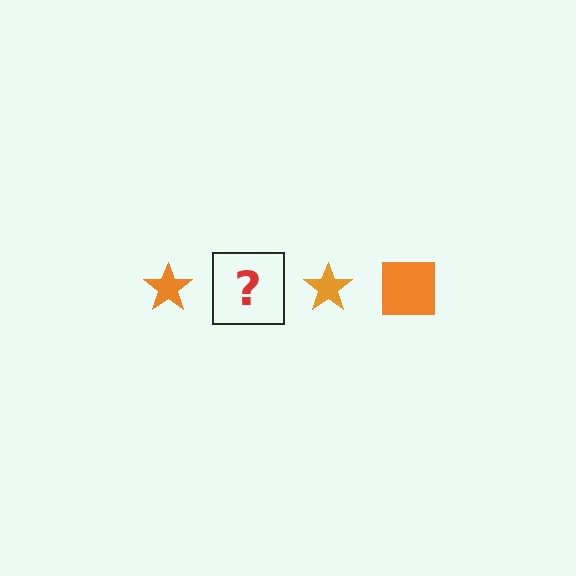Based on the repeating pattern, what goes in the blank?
The blank should be an orange square.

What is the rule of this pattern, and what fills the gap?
The rule is that the pattern cycles through star, square shapes in orange. The gap should be filled with an orange square.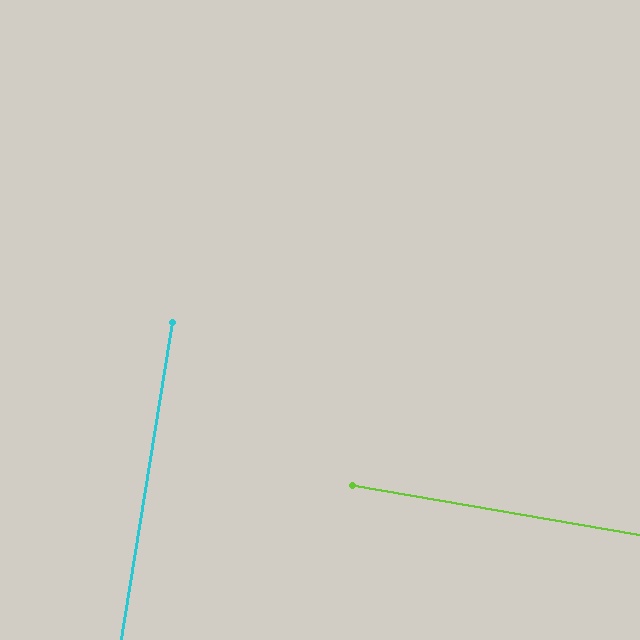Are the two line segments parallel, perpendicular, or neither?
Perpendicular — they meet at approximately 89°.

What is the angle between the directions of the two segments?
Approximately 89 degrees.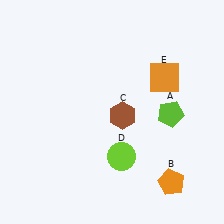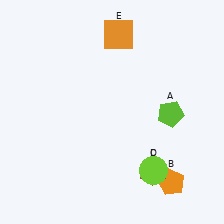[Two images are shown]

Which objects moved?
The objects that moved are: the brown hexagon (C), the lime circle (D), the orange square (E).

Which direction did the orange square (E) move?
The orange square (E) moved left.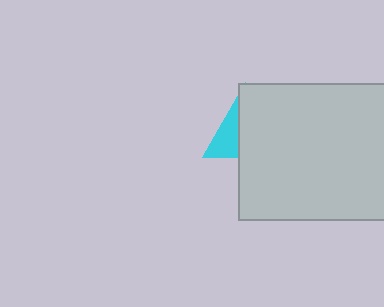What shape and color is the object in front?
The object in front is a light gray rectangle.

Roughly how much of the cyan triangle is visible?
A small part of it is visible (roughly 33%).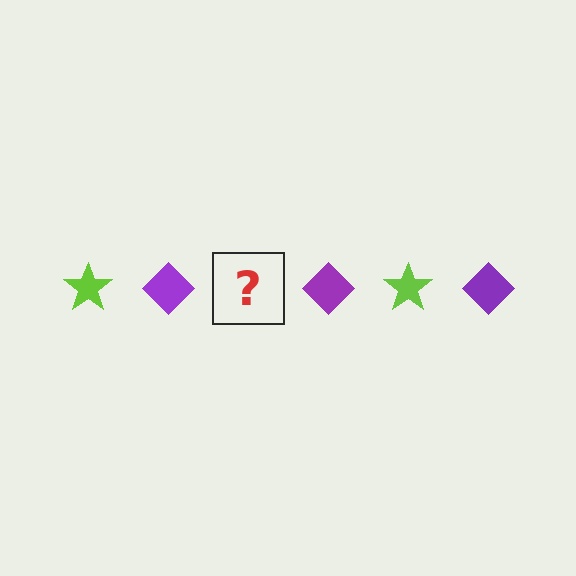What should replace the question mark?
The question mark should be replaced with a lime star.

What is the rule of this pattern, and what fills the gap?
The rule is that the pattern alternates between lime star and purple diamond. The gap should be filled with a lime star.